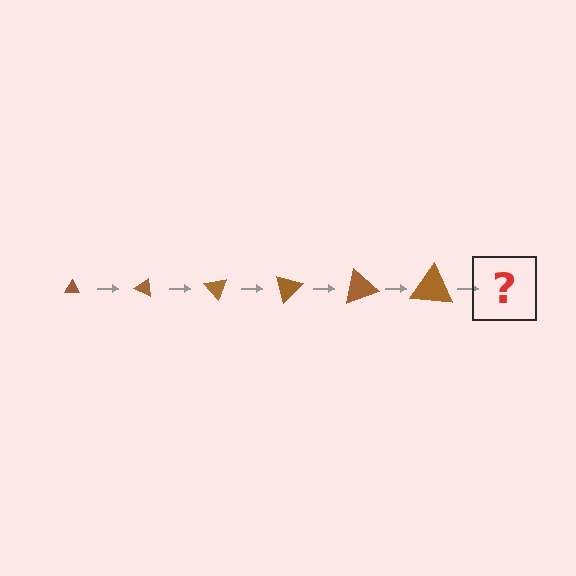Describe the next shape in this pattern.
It should be a triangle, larger than the previous one and rotated 150 degrees from the start.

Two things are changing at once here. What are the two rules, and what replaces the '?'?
The two rules are that the triangle grows larger each step and it rotates 25 degrees each step. The '?' should be a triangle, larger than the previous one and rotated 150 degrees from the start.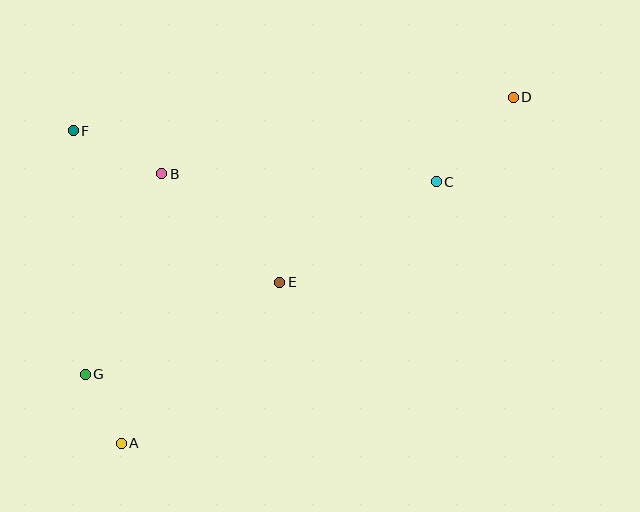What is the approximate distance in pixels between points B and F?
The distance between B and F is approximately 99 pixels.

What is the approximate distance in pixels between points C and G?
The distance between C and G is approximately 400 pixels.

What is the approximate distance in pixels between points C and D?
The distance between C and D is approximately 114 pixels.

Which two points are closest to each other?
Points A and G are closest to each other.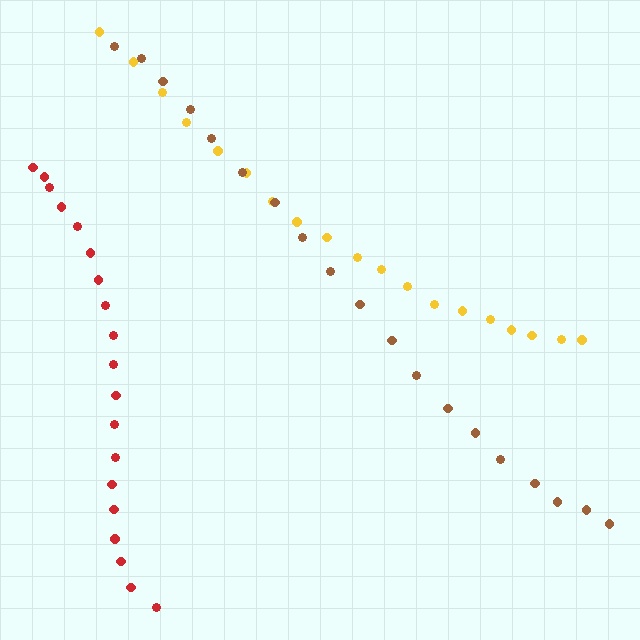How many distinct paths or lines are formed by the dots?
There are 3 distinct paths.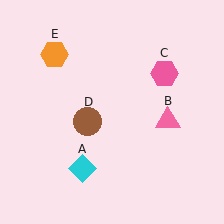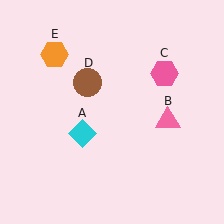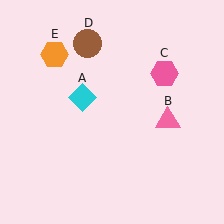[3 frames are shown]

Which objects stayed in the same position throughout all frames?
Pink triangle (object B) and pink hexagon (object C) and orange hexagon (object E) remained stationary.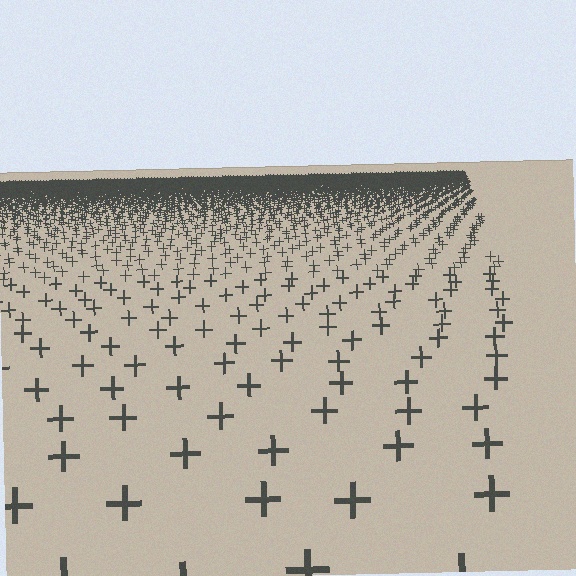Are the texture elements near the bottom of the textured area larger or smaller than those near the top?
Larger. Near the bottom, elements are closer to the viewer and appear at a bigger on-screen size.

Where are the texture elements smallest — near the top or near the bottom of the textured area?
Near the top.